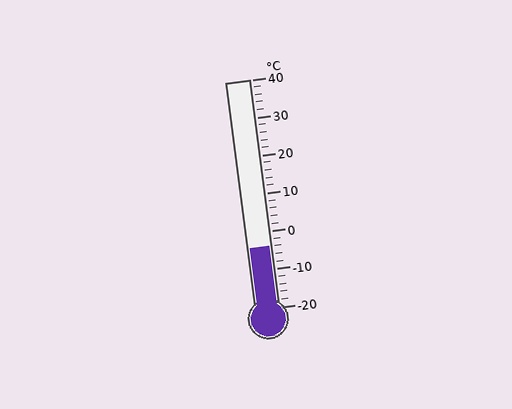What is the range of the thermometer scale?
The thermometer scale ranges from -20°C to 40°C.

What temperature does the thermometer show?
The thermometer shows approximately -4°C.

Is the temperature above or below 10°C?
The temperature is below 10°C.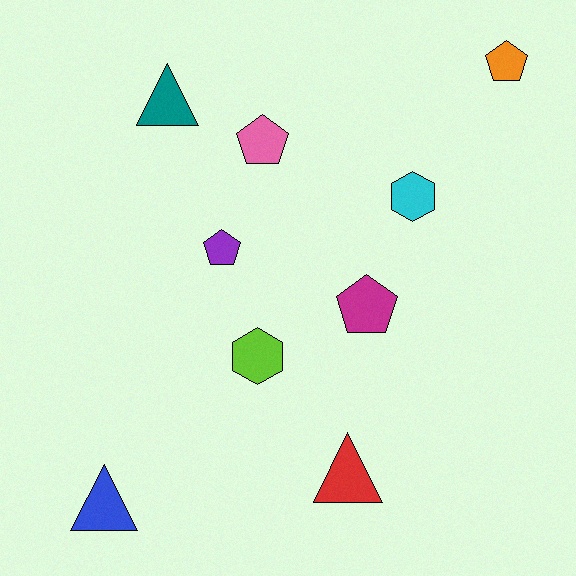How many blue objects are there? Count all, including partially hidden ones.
There is 1 blue object.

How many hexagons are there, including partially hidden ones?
There are 2 hexagons.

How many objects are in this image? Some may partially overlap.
There are 9 objects.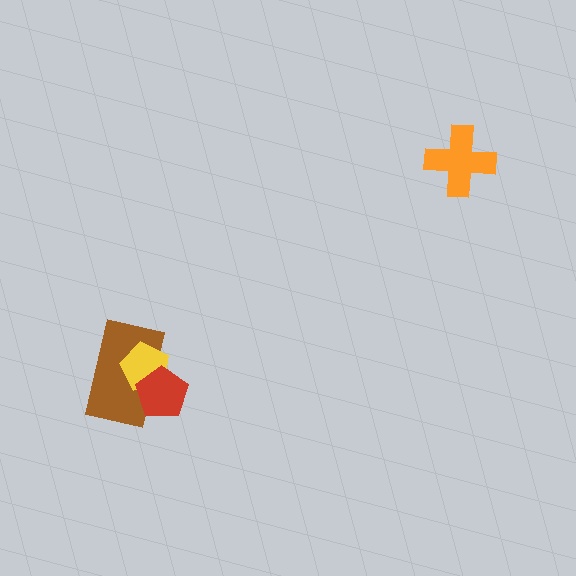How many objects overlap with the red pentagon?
2 objects overlap with the red pentagon.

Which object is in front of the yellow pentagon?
The red pentagon is in front of the yellow pentagon.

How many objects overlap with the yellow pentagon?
2 objects overlap with the yellow pentagon.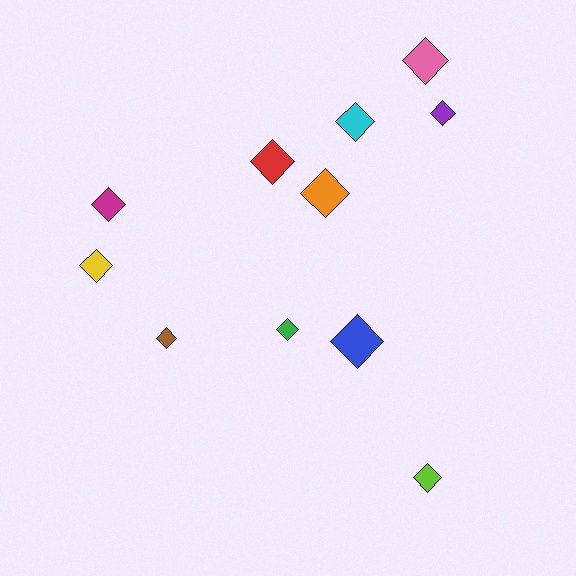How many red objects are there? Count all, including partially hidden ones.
There is 1 red object.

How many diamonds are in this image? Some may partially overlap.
There are 11 diamonds.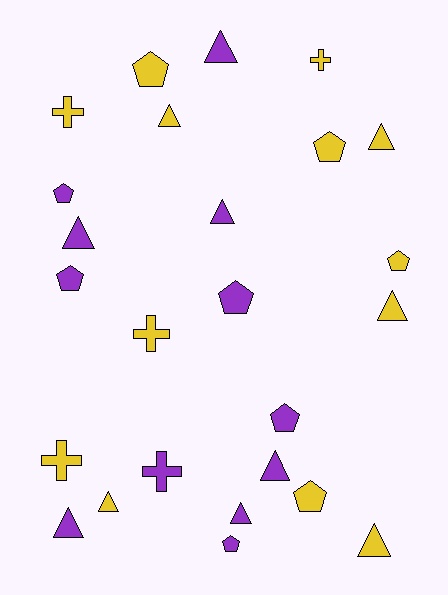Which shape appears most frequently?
Triangle, with 11 objects.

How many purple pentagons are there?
There are 5 purple pentagons.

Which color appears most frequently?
Yellow, with 13 objects.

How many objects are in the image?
There are 25 objects.